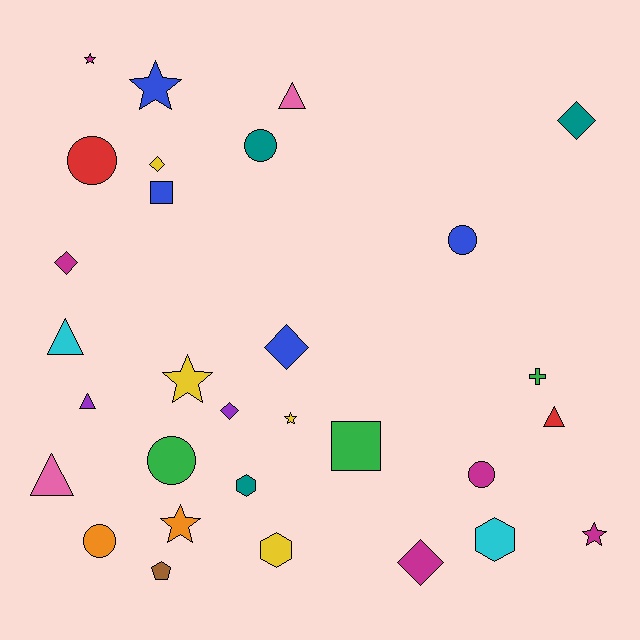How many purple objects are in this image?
There are 2 purple objects.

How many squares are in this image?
There are 2 squares.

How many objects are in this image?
There are 30 objects.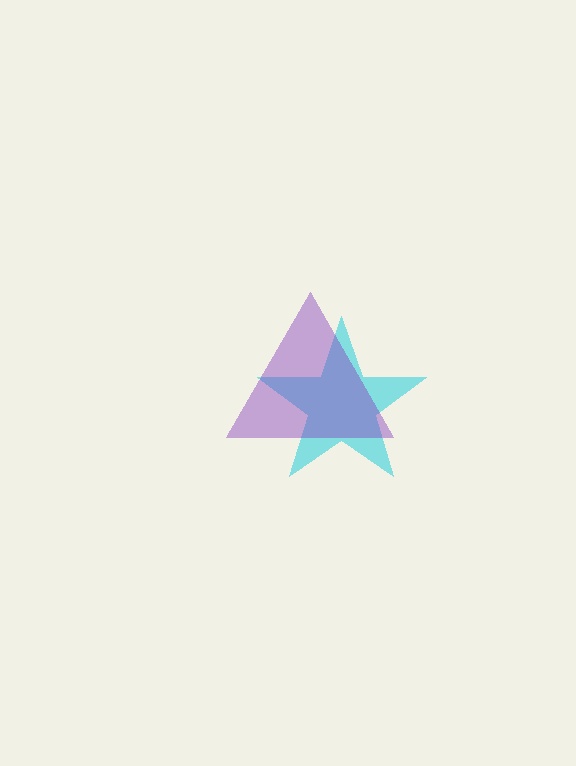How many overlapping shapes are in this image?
There are 2 overlapping shapes in the image.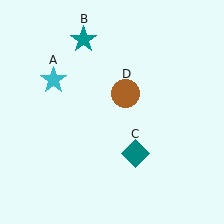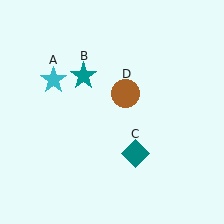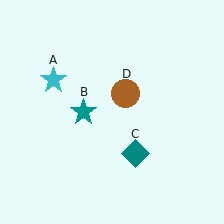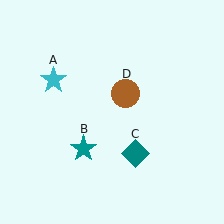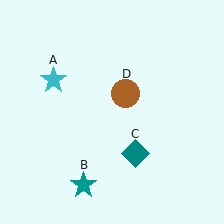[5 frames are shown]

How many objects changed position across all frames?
1 object changed position: teal star (object B).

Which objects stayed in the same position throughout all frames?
Cyan star (object A) and teal diamond (object C) and brown circle (object D) remained stationary.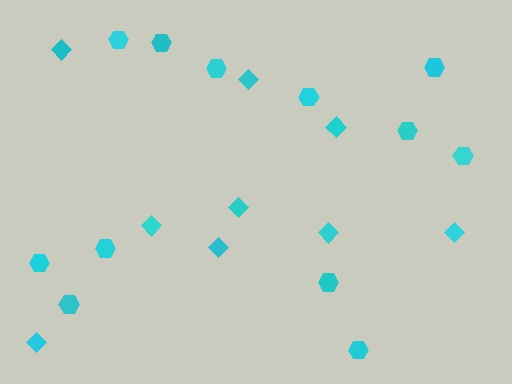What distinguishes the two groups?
There are 2 groups: one group of diamonds (9) and one group of hexagons (12).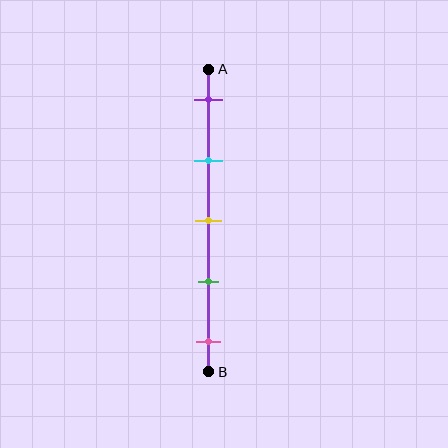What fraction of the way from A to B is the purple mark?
The purple mark is approximately 10% (0.1) of the way from A to B.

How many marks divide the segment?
There are 5 marks dividing the segment.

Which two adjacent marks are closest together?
The yellow and green marks are the closest adjacent pair.